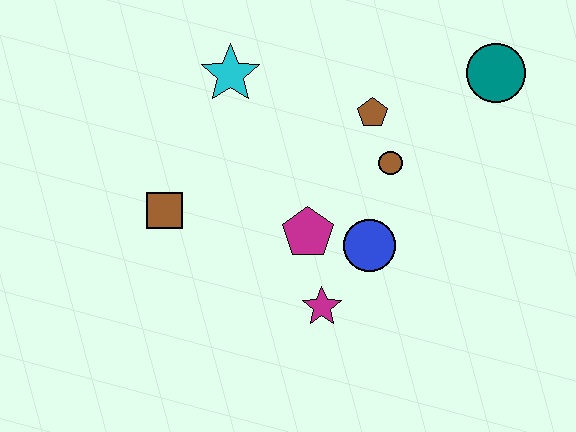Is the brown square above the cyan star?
No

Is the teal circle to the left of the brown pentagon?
No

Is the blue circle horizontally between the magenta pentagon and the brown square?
No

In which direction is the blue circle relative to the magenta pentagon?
The blue circle is to the right of the magenta pentagon.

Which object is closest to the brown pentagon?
The brown circle is closest to the brown pentagon.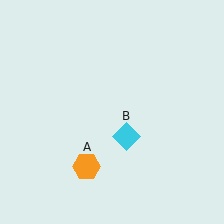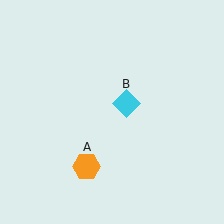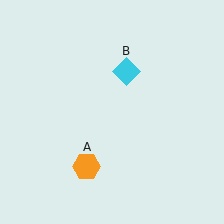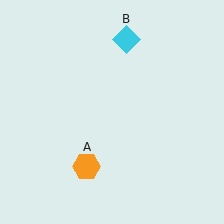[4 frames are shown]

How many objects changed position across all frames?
1 object changed position: cyan diamond (object B).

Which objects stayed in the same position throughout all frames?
Orange hexagon (object A) remained stationary.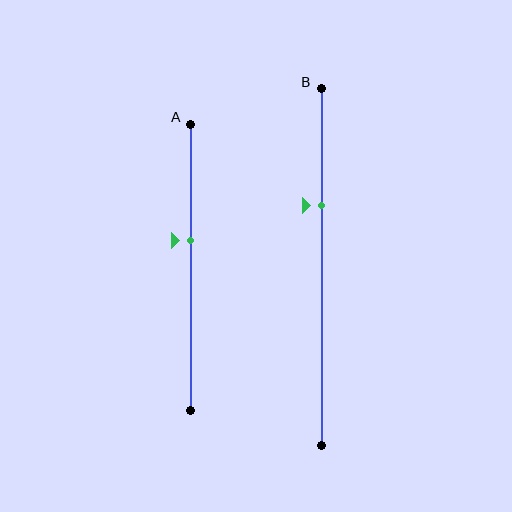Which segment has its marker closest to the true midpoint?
Segment A has its marker closest to the true midpoint.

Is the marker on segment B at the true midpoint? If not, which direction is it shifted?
No, the marker on segment B is shifted upward by about 17% of the segment length.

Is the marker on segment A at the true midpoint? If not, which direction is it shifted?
No, the marker on segment A is shifted upward by about 9% of the segment length.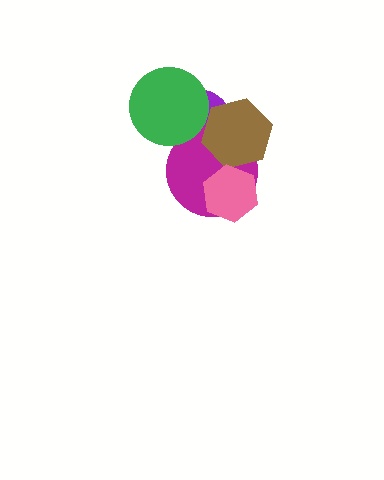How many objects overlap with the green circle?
1 object overlaps with the green circle.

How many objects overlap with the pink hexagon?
1 object overlaps with the pink hexagon.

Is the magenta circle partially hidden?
Yes, it is partially covered by another shape.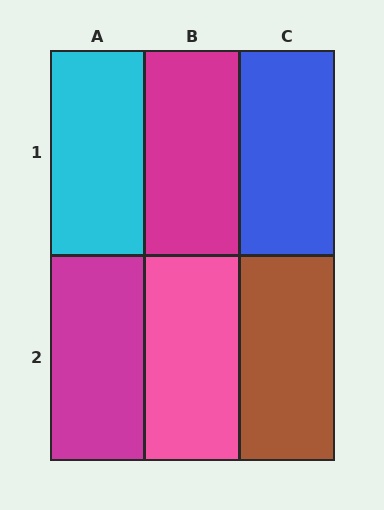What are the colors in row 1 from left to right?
Cyan, magenta, blue.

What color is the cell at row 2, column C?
Brown.